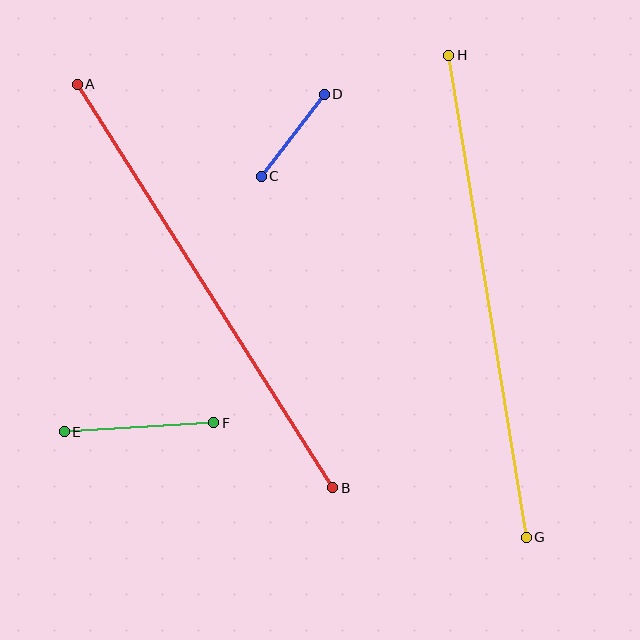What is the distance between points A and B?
The distance is approximately 478 pixels.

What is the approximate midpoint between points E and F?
The midpoint is at approximately (139, 427) pixels.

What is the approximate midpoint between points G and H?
The midpoint is at approximately (487, 296) pixels.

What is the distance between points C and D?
The distance is approximately 104 pixels.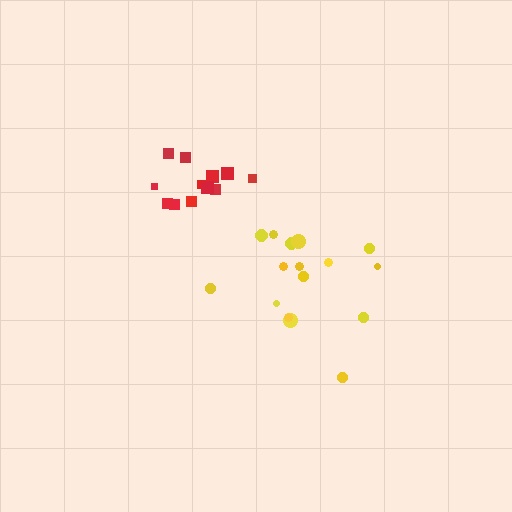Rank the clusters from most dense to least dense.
red, yellow.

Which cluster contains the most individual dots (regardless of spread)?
Yellow (16).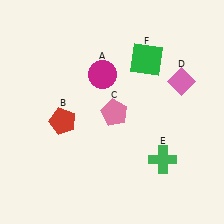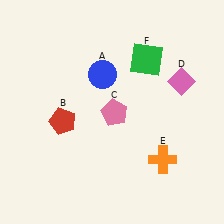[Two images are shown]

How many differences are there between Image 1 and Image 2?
There are 2 differences between the two images.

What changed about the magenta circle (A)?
In Image 1, A is magenta. In Image 2, it changed to blue.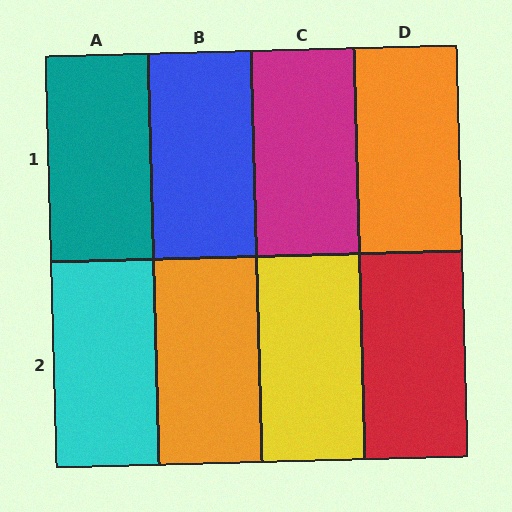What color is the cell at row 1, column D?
Orange.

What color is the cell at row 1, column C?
Magenta.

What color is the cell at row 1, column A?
Teal.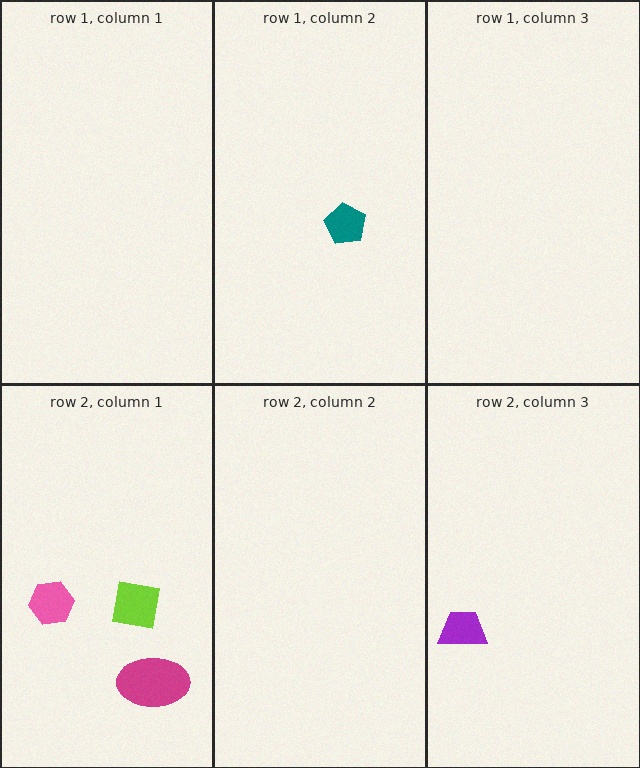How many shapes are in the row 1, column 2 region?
1.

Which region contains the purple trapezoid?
The row 2, column 3 region.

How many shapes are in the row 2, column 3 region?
1.